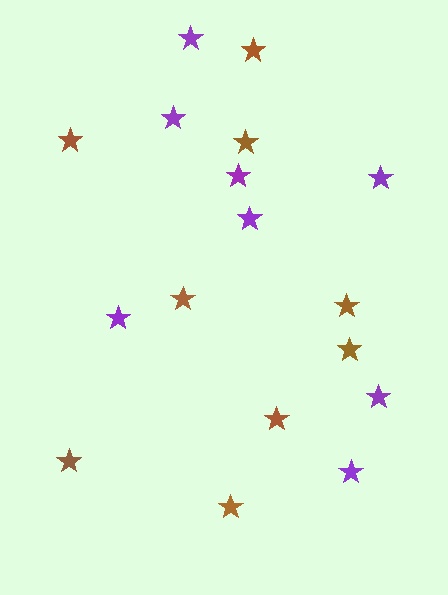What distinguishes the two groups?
There are 2 groups: one group of brown stars (9) and one group of purple stars (8).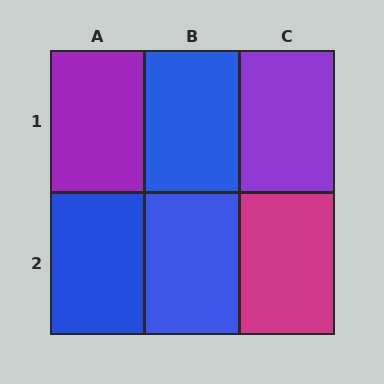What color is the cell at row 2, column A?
Blue.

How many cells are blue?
3 cells are blue.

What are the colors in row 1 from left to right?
Purple, blue, purple.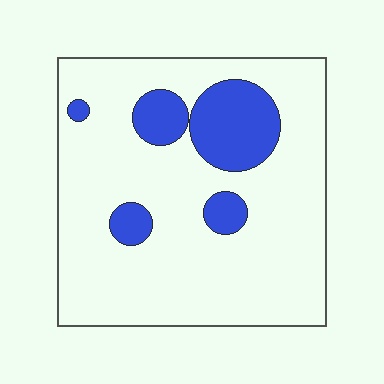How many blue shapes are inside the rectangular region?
5.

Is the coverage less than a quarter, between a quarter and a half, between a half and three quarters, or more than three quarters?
Less than a quarter.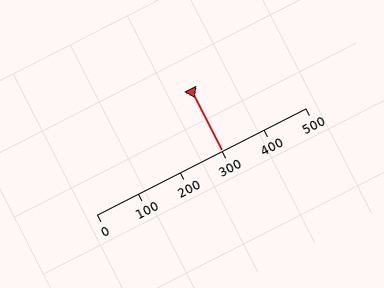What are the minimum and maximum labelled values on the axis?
The axis runs from 0 to 500.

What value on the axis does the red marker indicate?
The marker indicates approximately 300.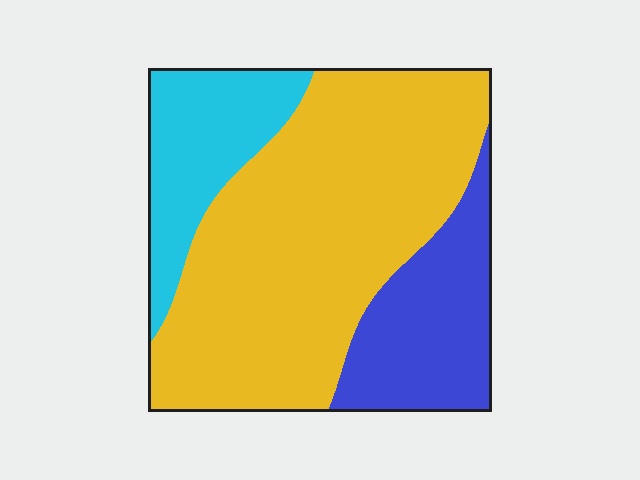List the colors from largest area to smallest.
From largest to smallest: yellow, blue, cyan.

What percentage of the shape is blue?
Blue takes up about one fifth (1/5) of the shape.